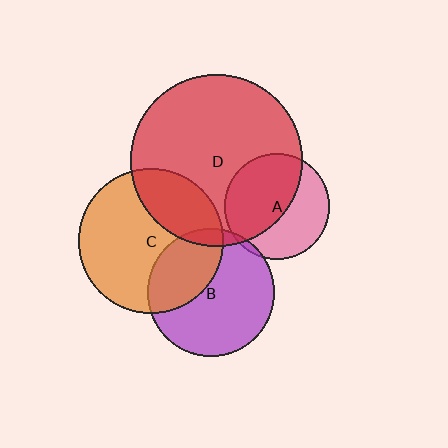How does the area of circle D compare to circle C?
Approximately 1.4 times.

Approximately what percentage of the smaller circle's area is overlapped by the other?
Approximately 5%.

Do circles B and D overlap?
Yes.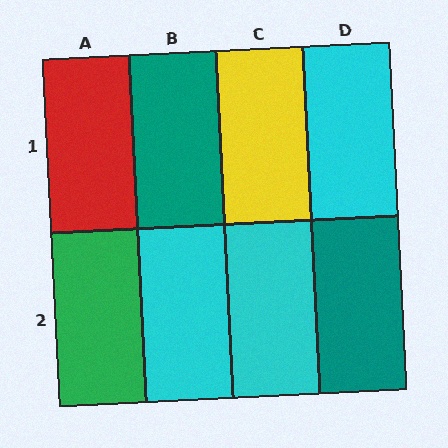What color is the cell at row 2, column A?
Green.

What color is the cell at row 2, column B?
Cyan.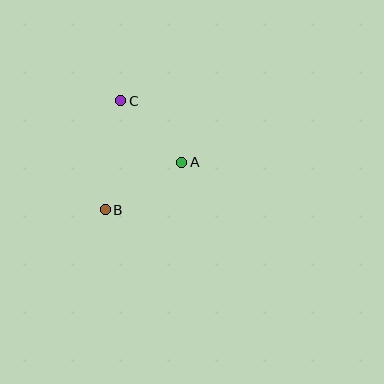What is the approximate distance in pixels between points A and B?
The distance between A and B is approximately 90 pixels.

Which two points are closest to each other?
Points A and C are closest to each other.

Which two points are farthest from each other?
Points B and C are farthest from each other.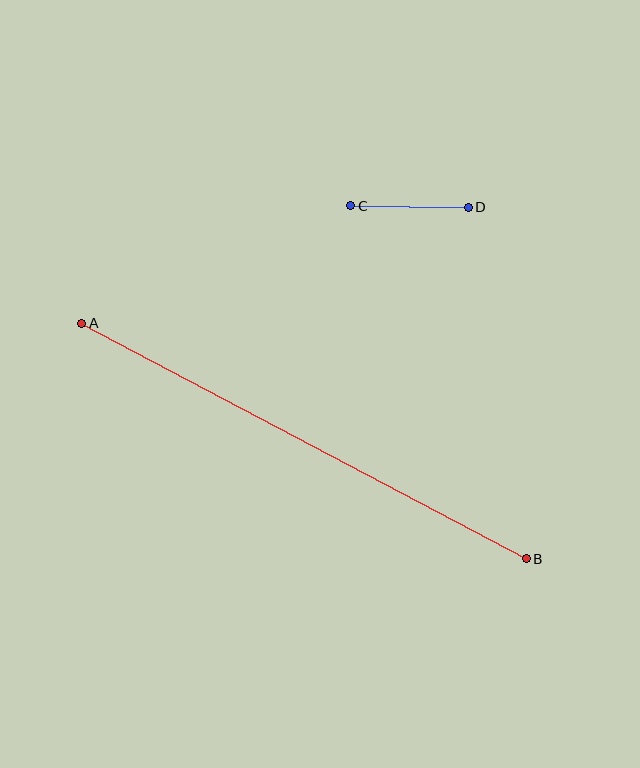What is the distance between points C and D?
The distance is approximately 118 pixels.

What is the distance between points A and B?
The distance is approximately 503 pixels.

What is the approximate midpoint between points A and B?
The midpoint is at approximately (304, 441) pixels.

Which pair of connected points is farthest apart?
Points A and B are farthest apart.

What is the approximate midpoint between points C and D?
The midpoint is at approximately (410, 207) pixels.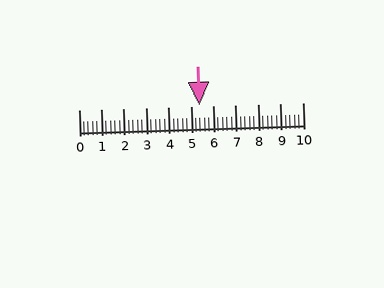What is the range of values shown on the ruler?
The ruler shows values from 0 to 10.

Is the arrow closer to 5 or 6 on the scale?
The arrow is closer to 5.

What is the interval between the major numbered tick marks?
The major tick marks are spaced 1 units apart.